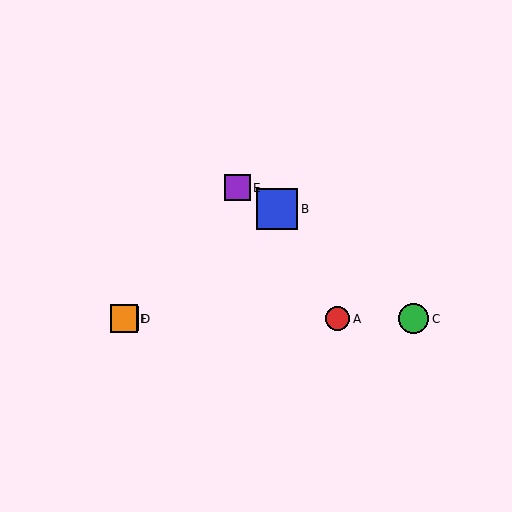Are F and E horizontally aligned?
No, F is at y≈319 and E is at y≈188.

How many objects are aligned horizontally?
4 objects (A, C, D, F) are aligned horizontally.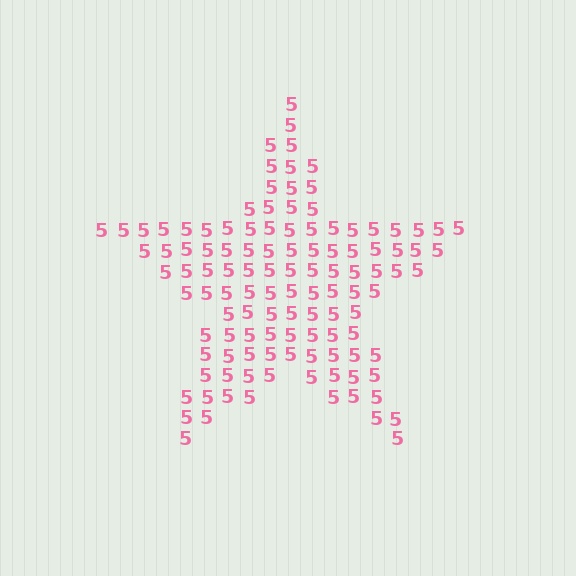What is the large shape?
The large shape is a star.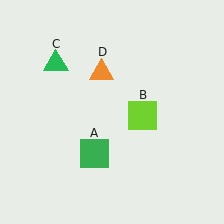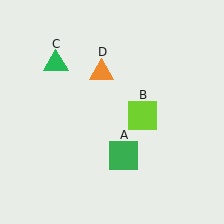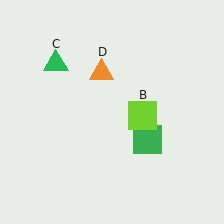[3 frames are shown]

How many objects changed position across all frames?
1 object changed position: green square (object A).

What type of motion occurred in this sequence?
The green square (object A) rotated counterclockwise around the center of the scene.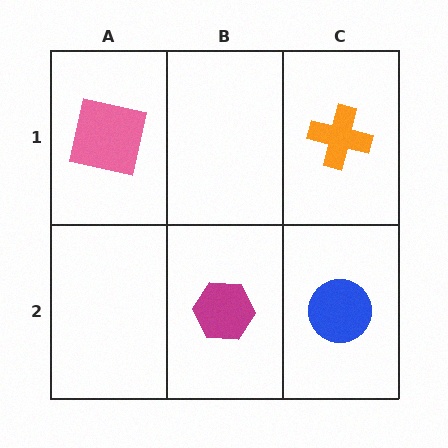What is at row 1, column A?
A pink square.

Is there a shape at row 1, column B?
No, that cell is empty.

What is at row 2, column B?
A magenta hexagon.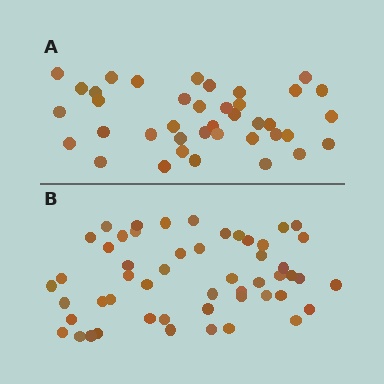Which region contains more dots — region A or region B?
Region B (the bottom region) has more dots.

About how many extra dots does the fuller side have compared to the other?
Region B has approximately 15 more dots than region A.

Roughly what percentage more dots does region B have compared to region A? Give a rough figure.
About 35% more.